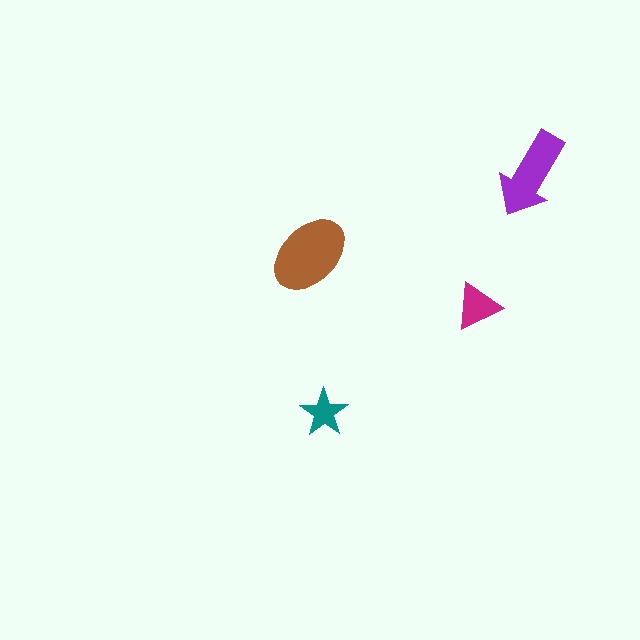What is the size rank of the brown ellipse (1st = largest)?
1st.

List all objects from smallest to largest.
The teal star, the magenta triangle, the purple arrow, the brown ellipse.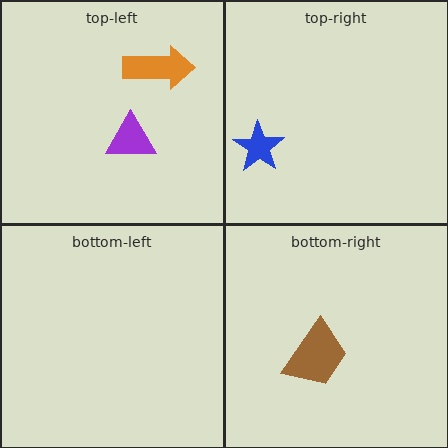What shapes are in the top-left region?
The purple triangle, the orange arrow.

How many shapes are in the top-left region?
2.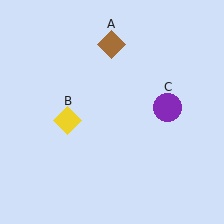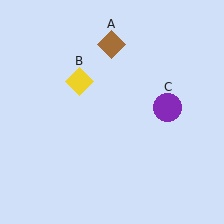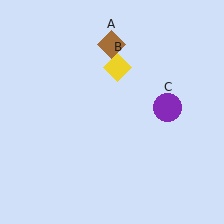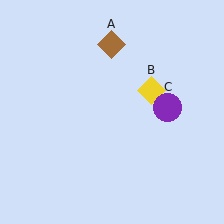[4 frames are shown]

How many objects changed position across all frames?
1 object changed position: yellow diamond (object B).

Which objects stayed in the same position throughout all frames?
Brown diamond (object A) and purple circle (object C) remained stationary.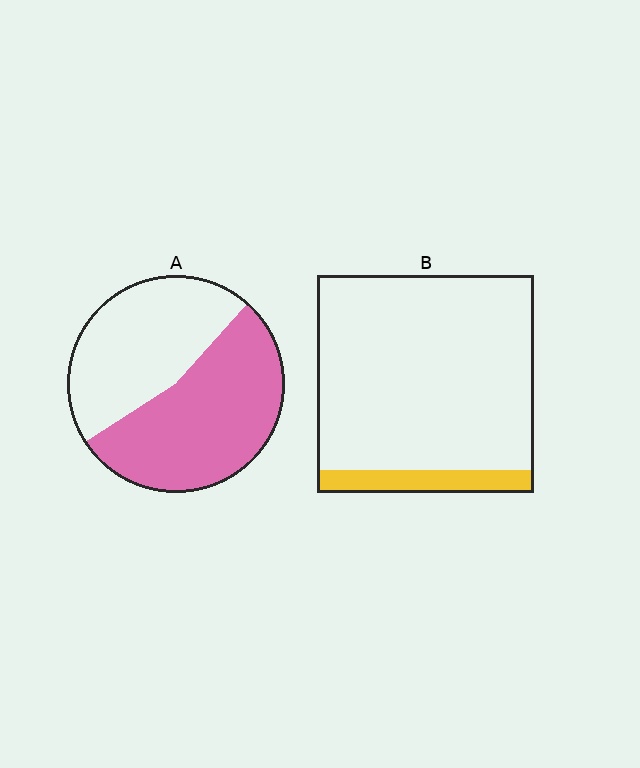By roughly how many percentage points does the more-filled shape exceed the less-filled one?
By roughly 45 percentage points (A over B).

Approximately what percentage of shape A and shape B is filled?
A is approximately 55% and B is approximately 10%.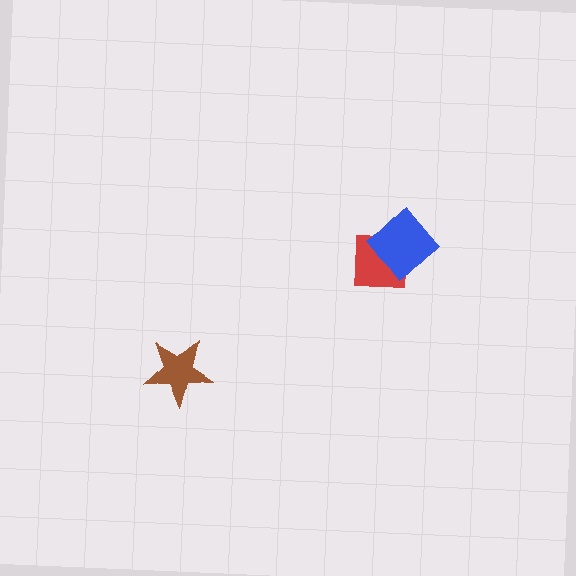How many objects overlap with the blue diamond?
1 object overlaps with the blue diamond.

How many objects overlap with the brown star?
0 objects overlap with the brown star.